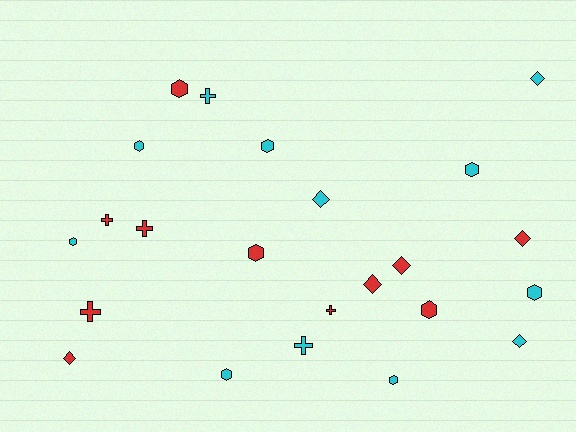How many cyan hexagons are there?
There are 7 cyan hexagons.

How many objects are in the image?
There are 23 objects.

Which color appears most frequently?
Cyan, with 12 objects.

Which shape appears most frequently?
Hexagon, with 10 objects.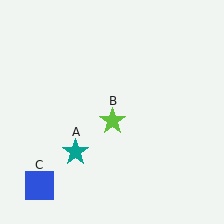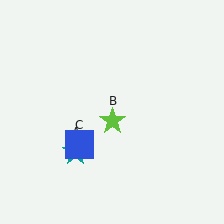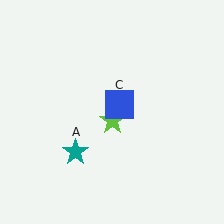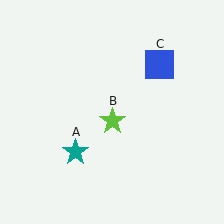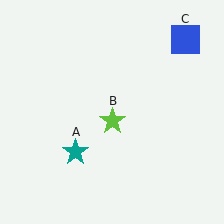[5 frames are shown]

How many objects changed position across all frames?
1 object changed position: blue square (object C).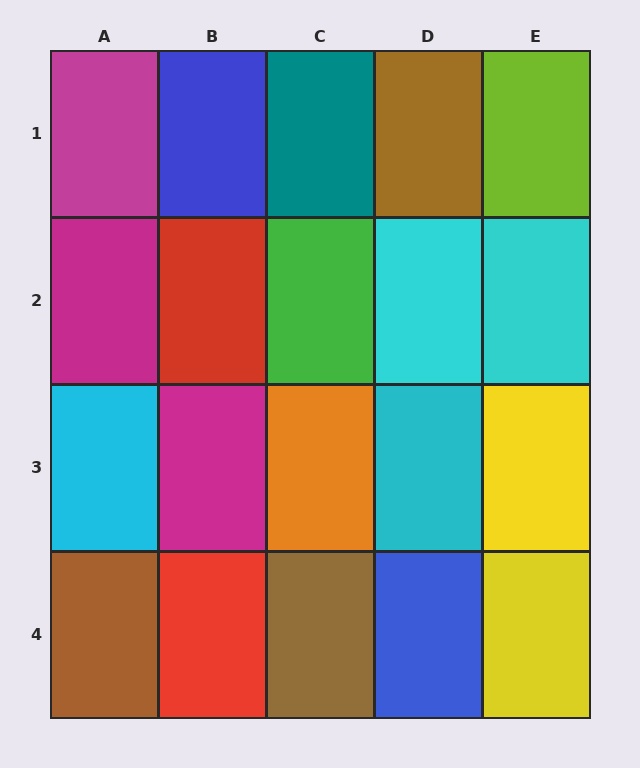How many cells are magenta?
3 cells are magenta.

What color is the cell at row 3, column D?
Cyan.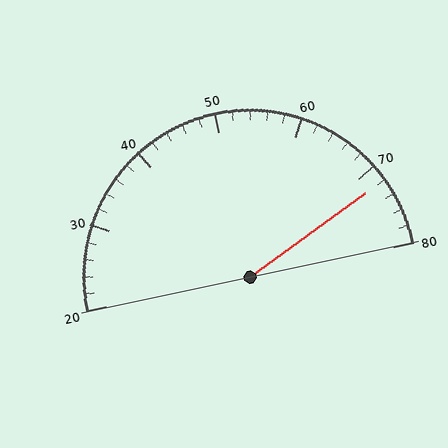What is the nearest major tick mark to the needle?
The nearest major tick mark is 70.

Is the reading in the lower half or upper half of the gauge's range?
The reading is in the upper half of the range (20 to 80).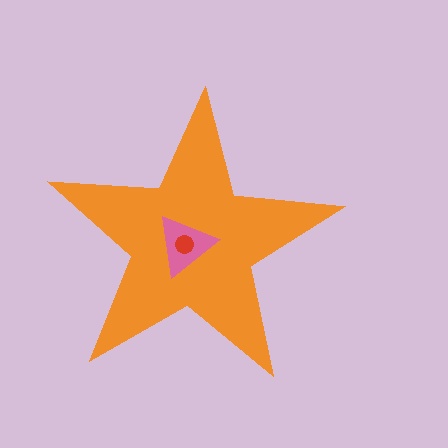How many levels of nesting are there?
3.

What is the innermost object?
The red circle.